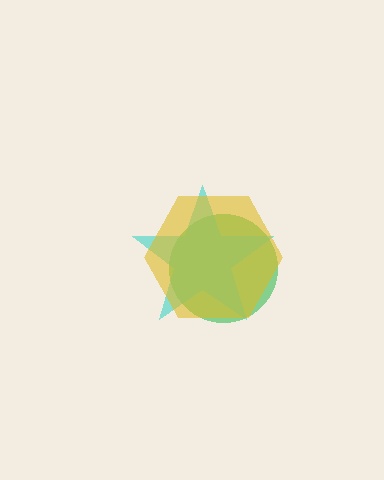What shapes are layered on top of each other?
The layered shapes are: a green circle, a cyan star, a yellow hexagon.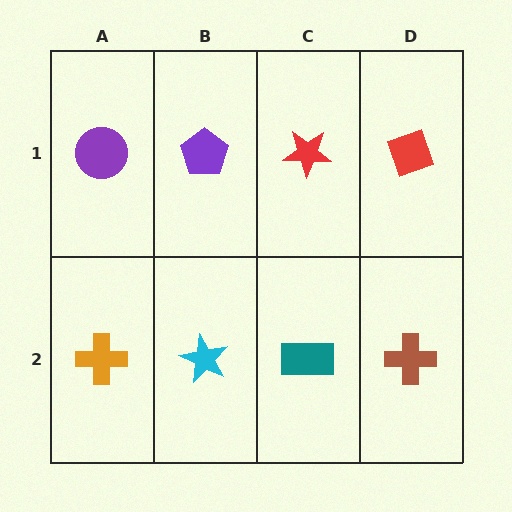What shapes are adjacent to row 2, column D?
A red diamond (row 1, column D), a teal rectangle (row 2, column C).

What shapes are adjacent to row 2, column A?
A purple circle (row 1, column A), a cyan star (row 2, column B).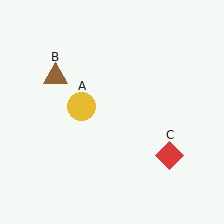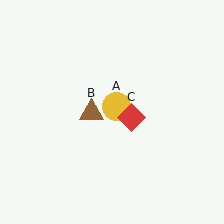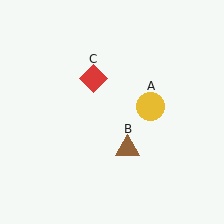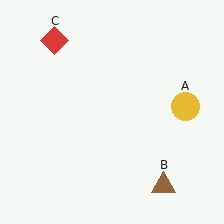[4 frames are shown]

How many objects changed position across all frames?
3 objects changed position: yellow circle (object A), brown triangle (object B), red diamond (object C).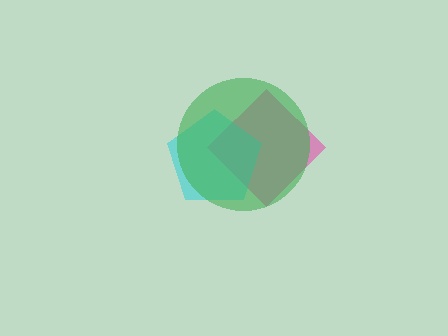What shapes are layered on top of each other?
The layered shapes are: a pink diamond, a cyan pentagon, a green circle.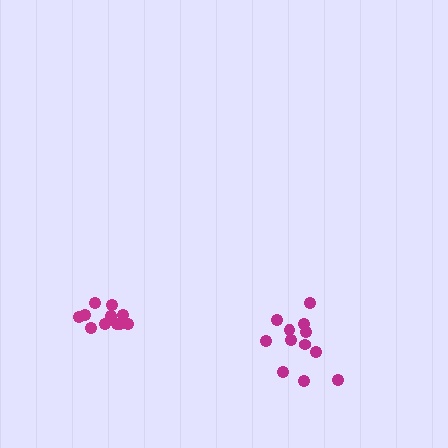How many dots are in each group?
Group 1: 12 dots, Group 2: 11 dots (23 total).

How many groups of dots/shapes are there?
There are 2 groups.